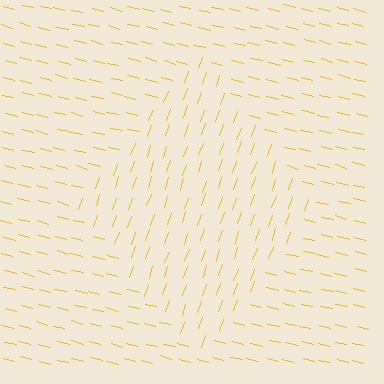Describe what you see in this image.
The image is filled with small yellow line segments. A diamond region in the image has lines oriented differently from the surrounding lines, creating a visible texture boundary.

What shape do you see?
I see a diamond.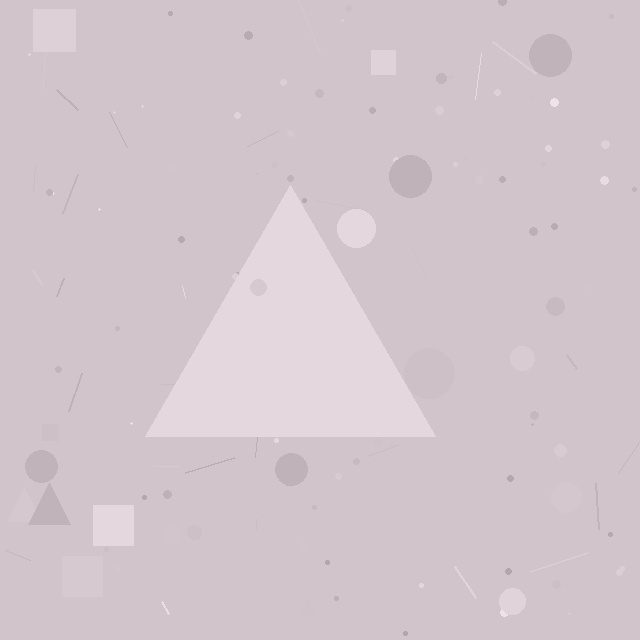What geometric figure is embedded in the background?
A triangle is embedded in the background.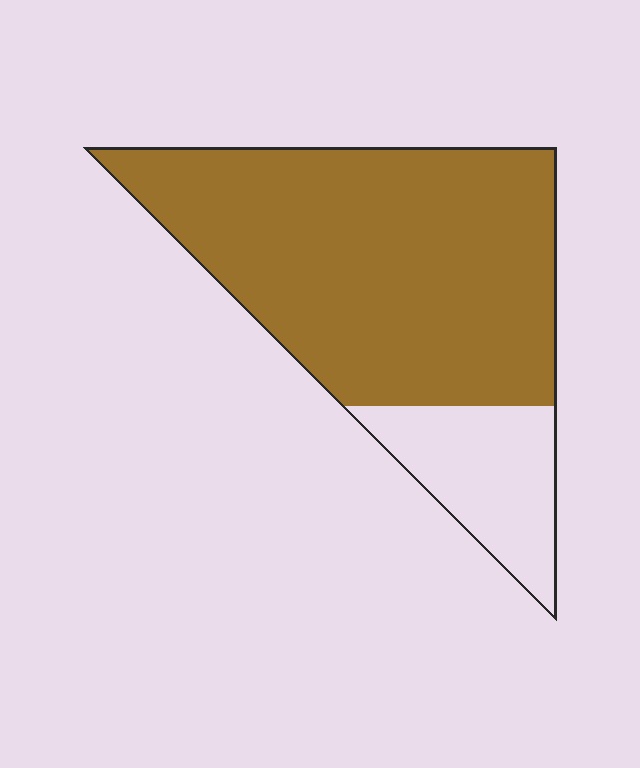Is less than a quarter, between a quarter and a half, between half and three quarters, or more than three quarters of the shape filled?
More than three quarters.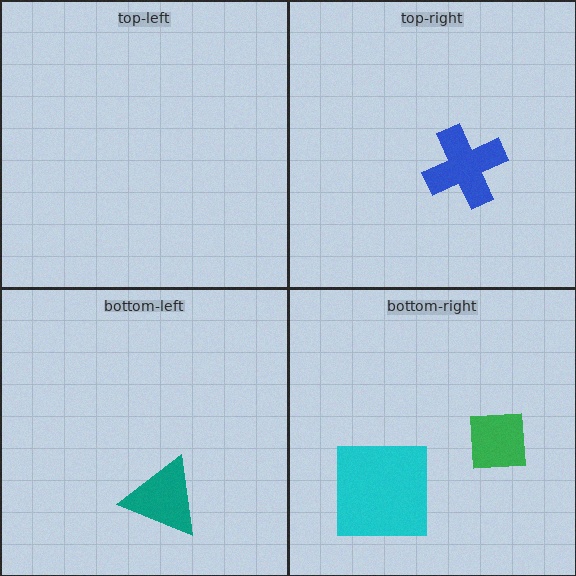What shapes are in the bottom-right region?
The green square, the cyan square.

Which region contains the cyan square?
The bottom-right region.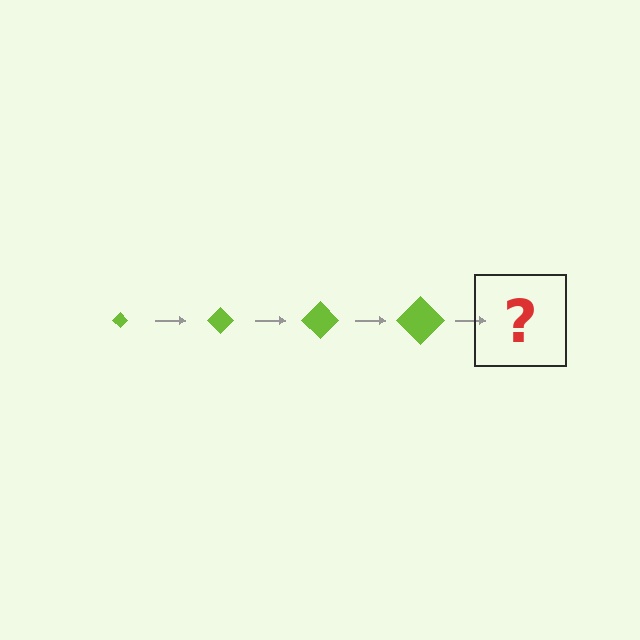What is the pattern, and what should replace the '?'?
The pattern is that the diamond gets progressively larger each step. The '?' should be a lime diamond, larger than the previous one.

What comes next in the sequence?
The next element should be a lime diamond, larger than the previous one.